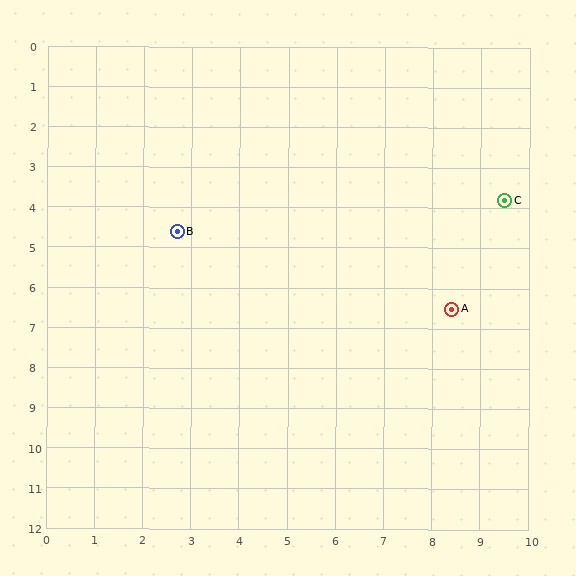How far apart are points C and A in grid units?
Points C and A are about 2.9 grid units apart.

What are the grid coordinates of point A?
Point A is at approximately (8.4, 6.5).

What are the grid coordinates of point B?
Point B is at approximately (2.7, 4.6).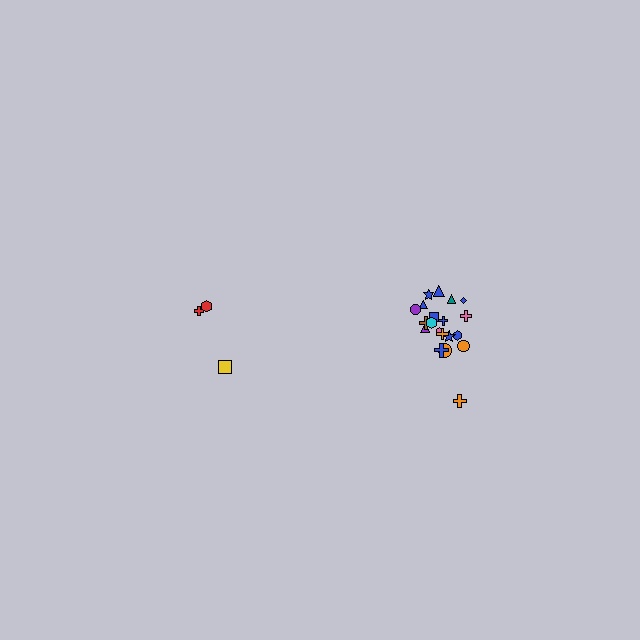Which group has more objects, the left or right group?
The right group.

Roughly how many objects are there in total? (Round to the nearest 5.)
Roughly 25 objects in total.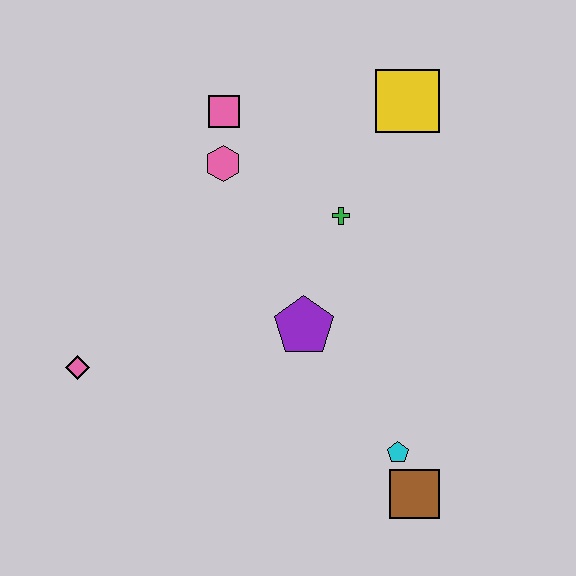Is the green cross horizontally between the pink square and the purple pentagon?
No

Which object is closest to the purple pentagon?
The green cross is closest to the purple pentagon.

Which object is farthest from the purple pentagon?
The yellow square is farthest from the purple pentagon.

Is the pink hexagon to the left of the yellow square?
Yes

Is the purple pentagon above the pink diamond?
Yes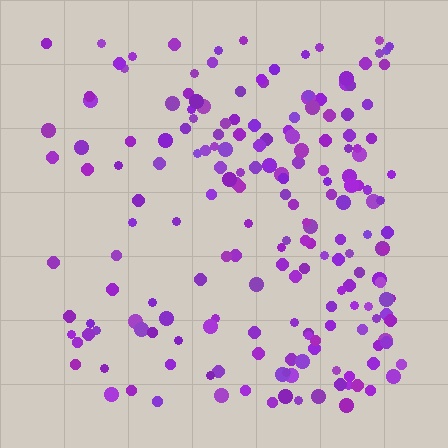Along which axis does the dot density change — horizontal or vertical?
Horizontal.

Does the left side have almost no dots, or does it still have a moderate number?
Still a moderate number, just noticeably fewer than the right.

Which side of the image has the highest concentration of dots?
The right.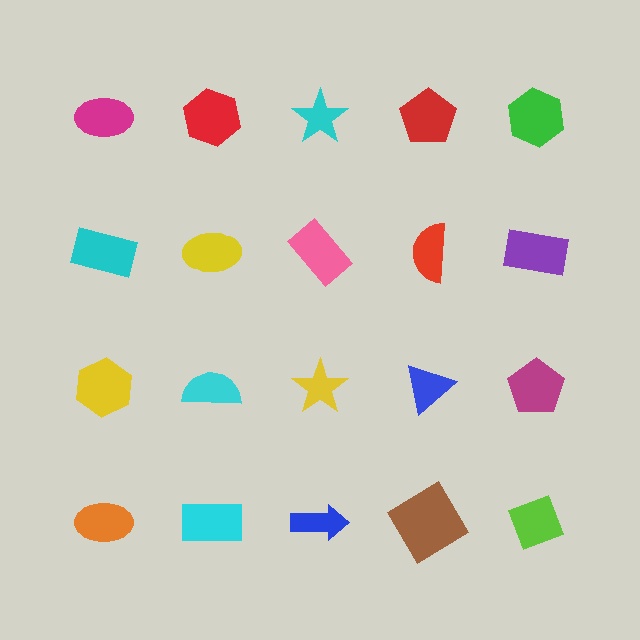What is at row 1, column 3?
A cyan star.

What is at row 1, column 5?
A green hexagon.